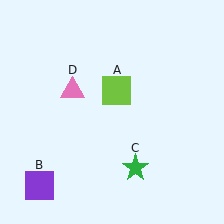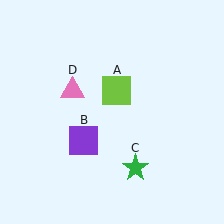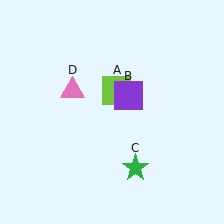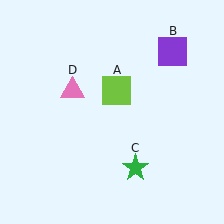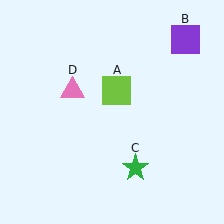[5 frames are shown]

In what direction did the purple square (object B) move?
The purple square (object B) moved up and to the right.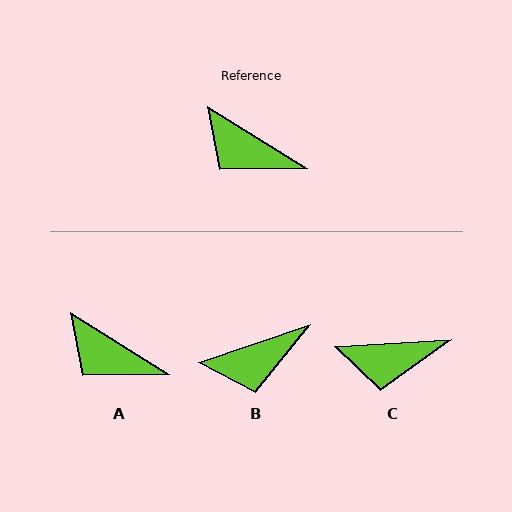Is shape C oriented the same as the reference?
No, it is off by about 35 degrees.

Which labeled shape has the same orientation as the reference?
A.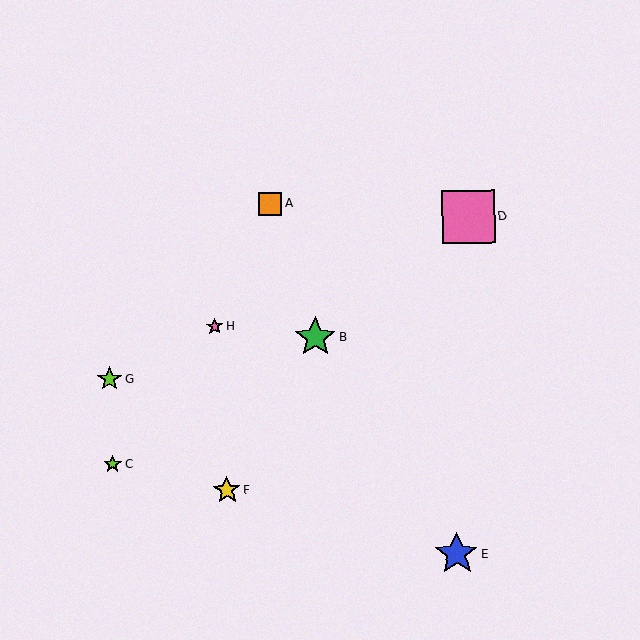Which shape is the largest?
The pink square (labeled D) is the largest.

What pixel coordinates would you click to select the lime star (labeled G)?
Click at (110, 379) to select the lime star G.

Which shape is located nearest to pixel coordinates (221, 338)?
The pink star (labeled H) at (215, 326) is nearest to that location.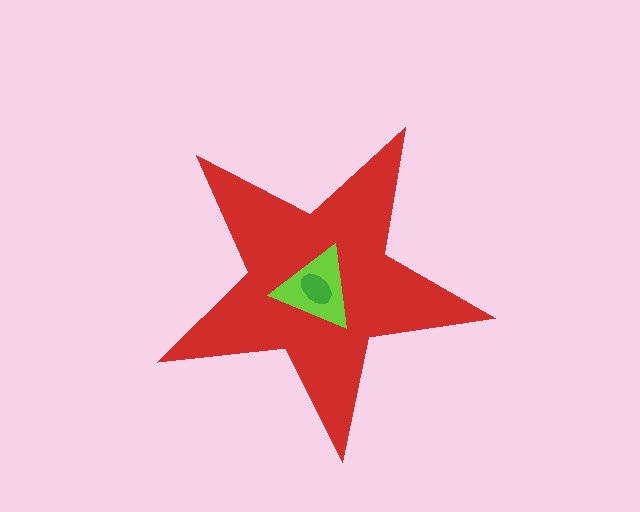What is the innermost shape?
The green ellipse.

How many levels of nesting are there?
3.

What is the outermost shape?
The red star.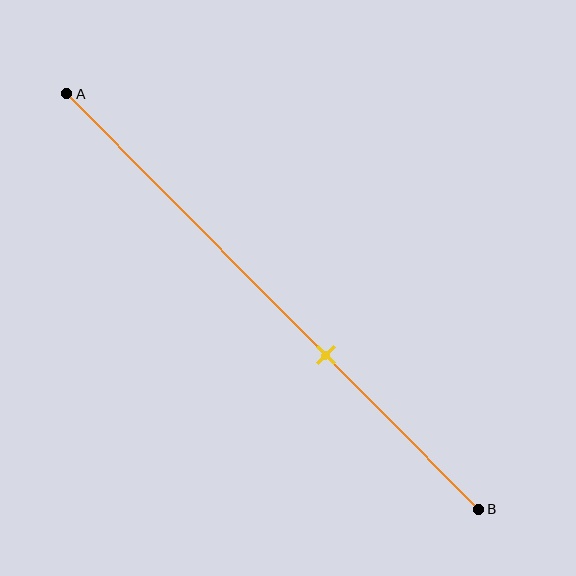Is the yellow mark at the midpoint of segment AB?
No, the mark is at about 65% from A, not at the 50% midpoint.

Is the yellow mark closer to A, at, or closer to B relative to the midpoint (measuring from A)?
The yellow mark is closer to point B than the midpoint of segment AB.